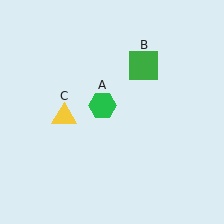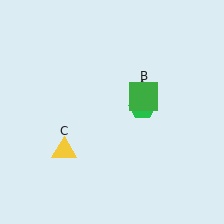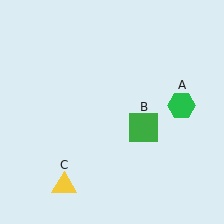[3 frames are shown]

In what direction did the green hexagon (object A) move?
The green hexagon (object A) moved right.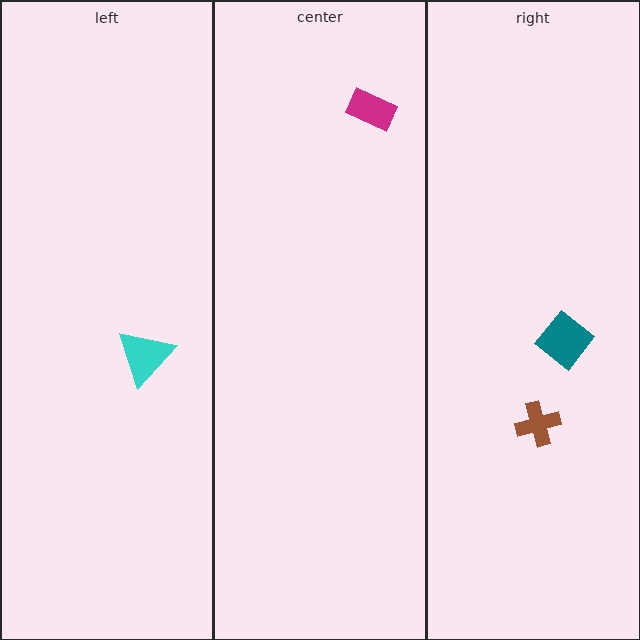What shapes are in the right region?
The brown cross, the teal diamond.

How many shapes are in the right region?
2.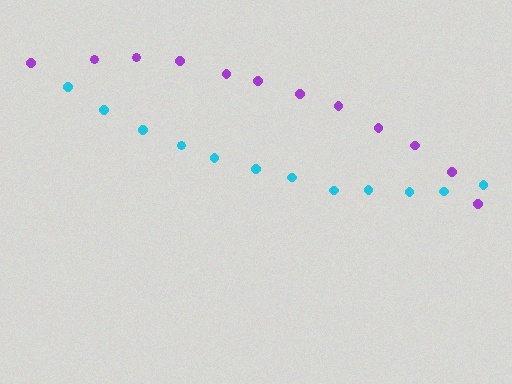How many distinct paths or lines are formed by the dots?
There are 2 distinct paths.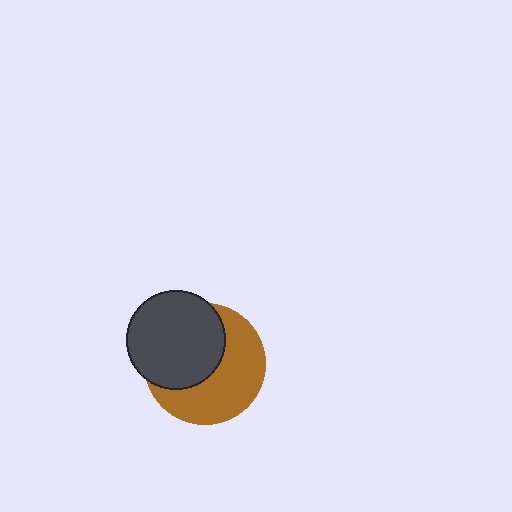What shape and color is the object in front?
The object in front is a dark gray circle.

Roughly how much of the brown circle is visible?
About half of it is visible (roughly 53%).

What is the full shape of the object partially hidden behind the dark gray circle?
The partially hidden object is a brown circle.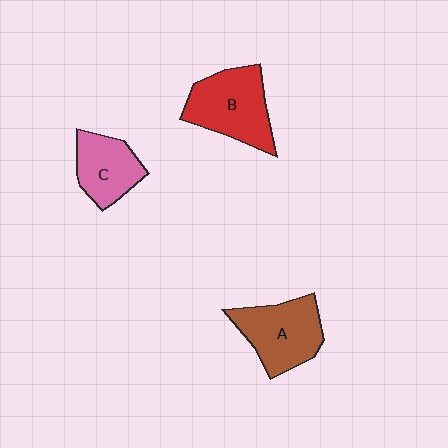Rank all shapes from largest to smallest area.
From largest to smallest: B (red), A (brown), C (pink).